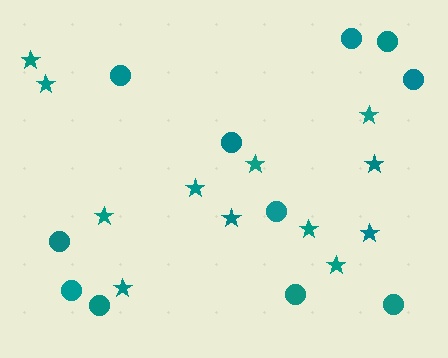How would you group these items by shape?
There are 2 groups: one group of circles (11) and one group of stars (12).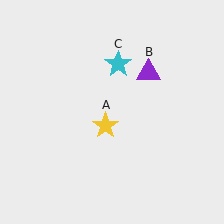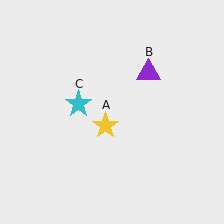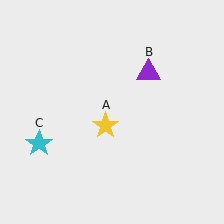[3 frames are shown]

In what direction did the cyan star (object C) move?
The cyan star (object C) moved down and to the left.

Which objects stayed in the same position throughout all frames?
Yellow star (object A) and purple triangle (object B) remained stationary.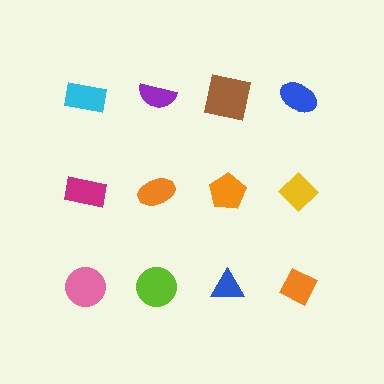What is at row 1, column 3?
A brown square.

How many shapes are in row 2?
4 shapes.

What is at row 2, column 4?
A yellow diamond.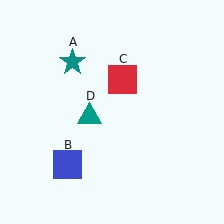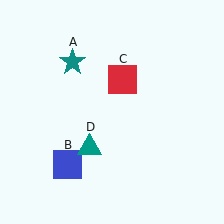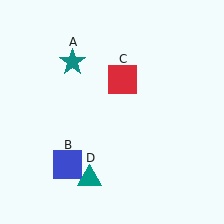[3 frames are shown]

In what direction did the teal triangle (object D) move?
The teal triangle (object D) moved down.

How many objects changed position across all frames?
1 object changed position: teal triangle (object D).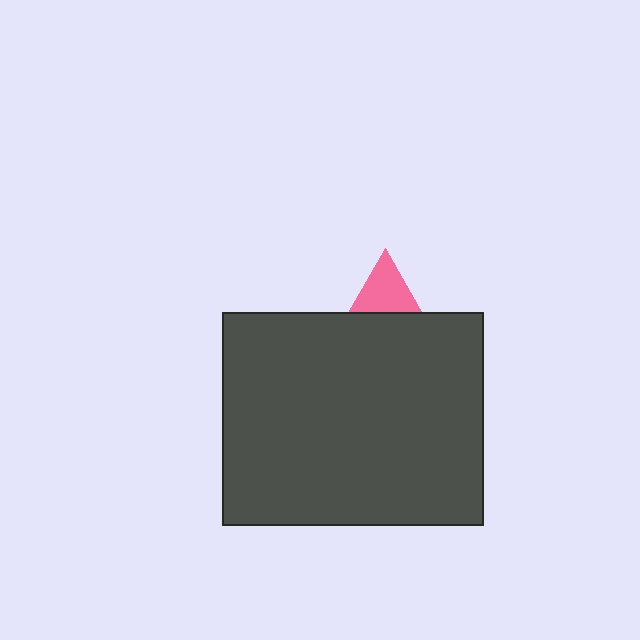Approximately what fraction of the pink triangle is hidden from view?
Roughly 67% of the pink triangle is hidden behind the dark gray rectangle.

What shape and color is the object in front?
The object in front is a dark gray rectangle.